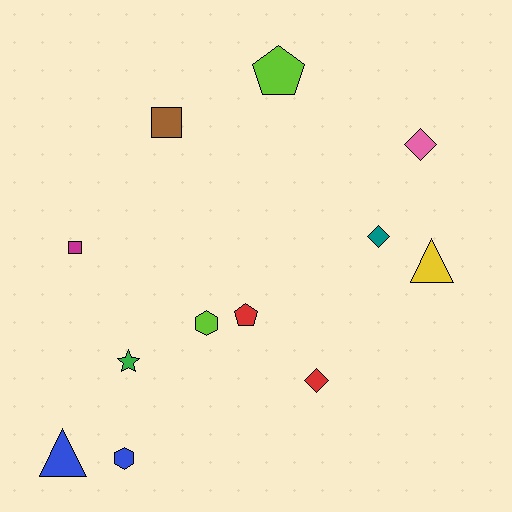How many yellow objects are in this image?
There is 1 yellow object.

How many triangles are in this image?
There are 2 triangles.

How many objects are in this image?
There are 12 objects.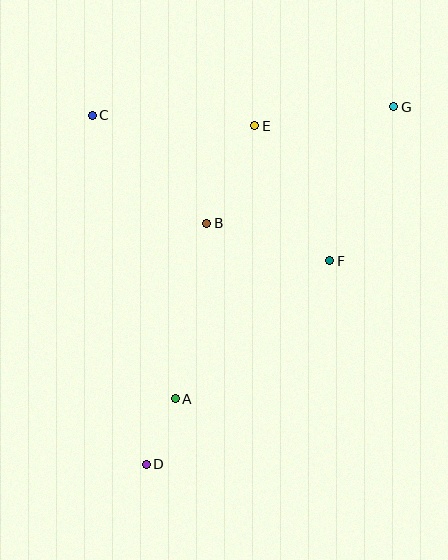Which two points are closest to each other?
Points A and D are closest to each other.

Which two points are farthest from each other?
Points D and G are farthest from each other.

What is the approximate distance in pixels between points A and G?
The distance between A and G is approximately 365 pixels.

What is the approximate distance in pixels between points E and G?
The distance between E and G is approximately 140 pixels.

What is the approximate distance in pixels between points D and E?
The distance between D and E is approximately 356 pixels.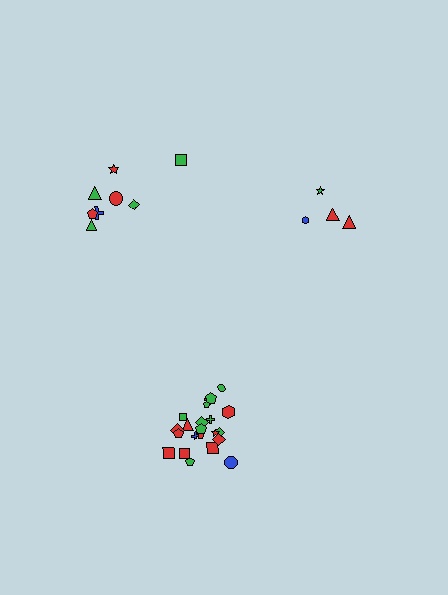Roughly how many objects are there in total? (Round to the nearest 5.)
Roughly 35 objects in total.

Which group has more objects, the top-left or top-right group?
The top-left group.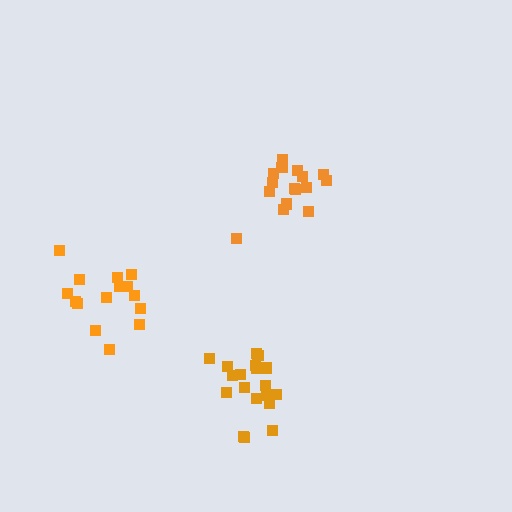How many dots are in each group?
Group 1: 17 dots, Group 2: 19 dots, Group 3: 15 dots (51 total).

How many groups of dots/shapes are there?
There are 3 groups.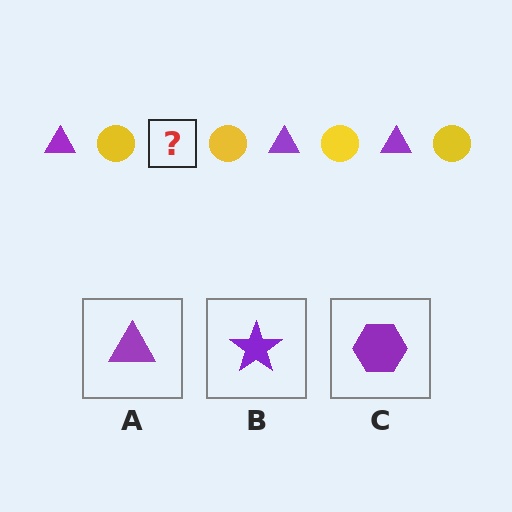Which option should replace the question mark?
Option A.